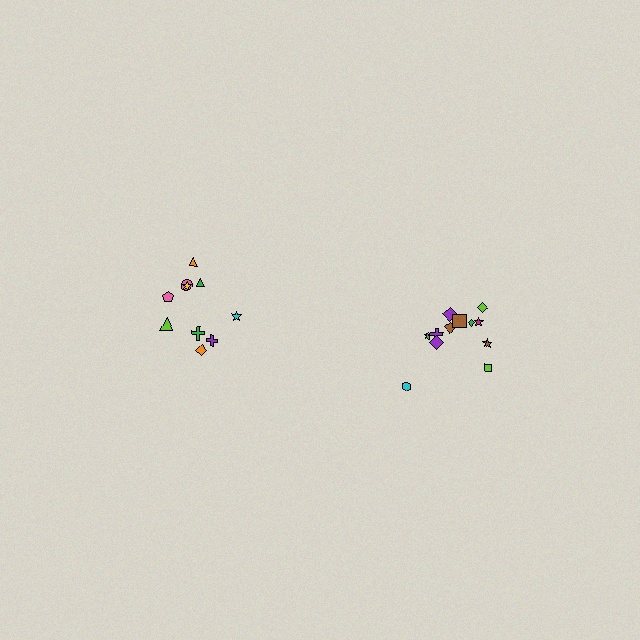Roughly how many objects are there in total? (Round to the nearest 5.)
Roughly 20 objects in total.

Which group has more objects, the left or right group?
The right group.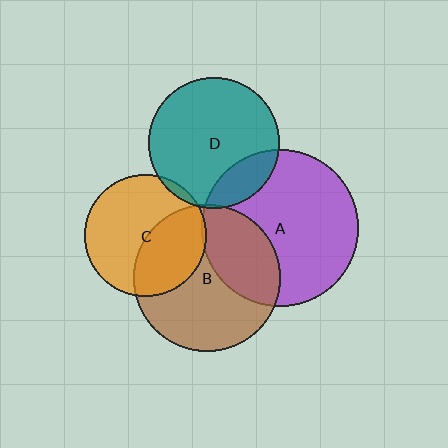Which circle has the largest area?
Circle A (purple).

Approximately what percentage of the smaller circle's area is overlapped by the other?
Approximately 5%.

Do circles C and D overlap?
Yes.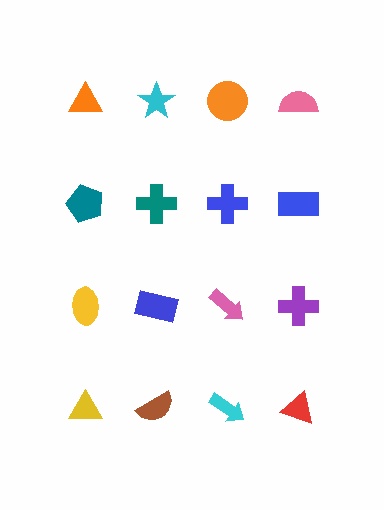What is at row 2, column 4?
A blue rectangle.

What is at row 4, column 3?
A cyan arrow.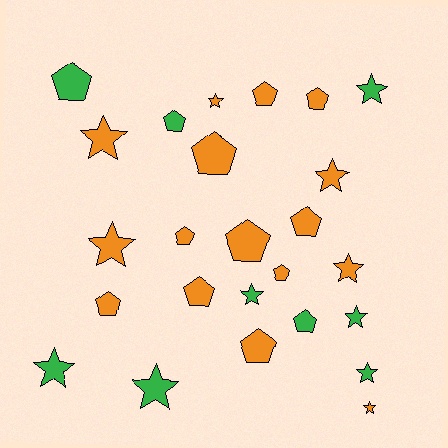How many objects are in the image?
There are 25 objects.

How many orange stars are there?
There are 6 orange stars.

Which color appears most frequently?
Orange, with 16 objects.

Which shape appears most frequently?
Pentagon, with 13 objects.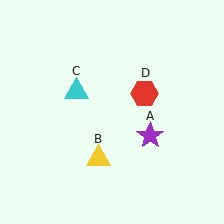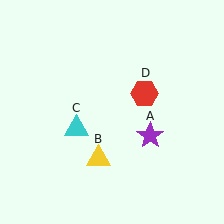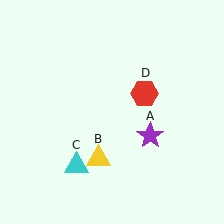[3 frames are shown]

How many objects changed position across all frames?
1 object changed position: cyan triangle (object C).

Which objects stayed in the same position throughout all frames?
Purple star (object A) and yellow triangle (object B) and red hexagon (object D) remained stationary.